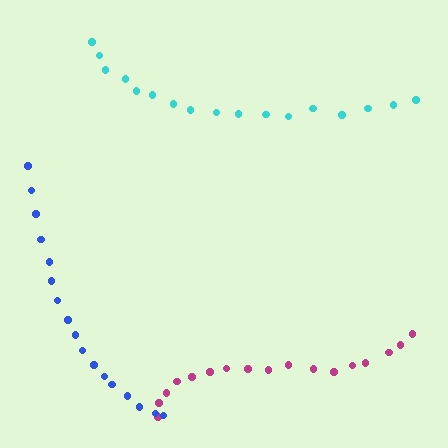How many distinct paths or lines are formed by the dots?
There are 3 distinct paths.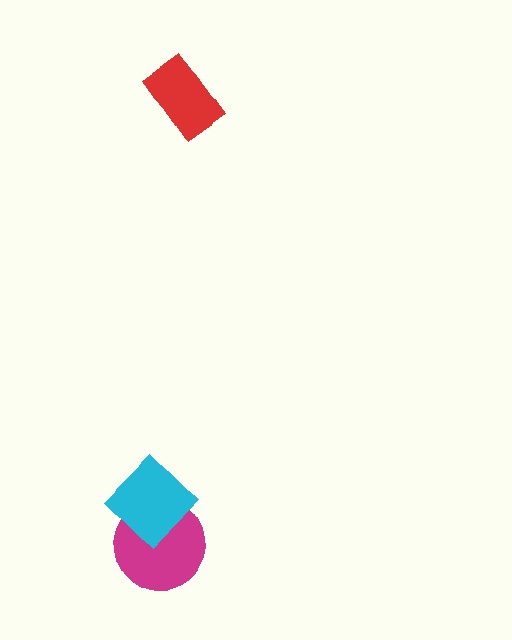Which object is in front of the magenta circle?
The cyan diamond is in front of the magenta circle.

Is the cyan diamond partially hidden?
No, no other shape covers it.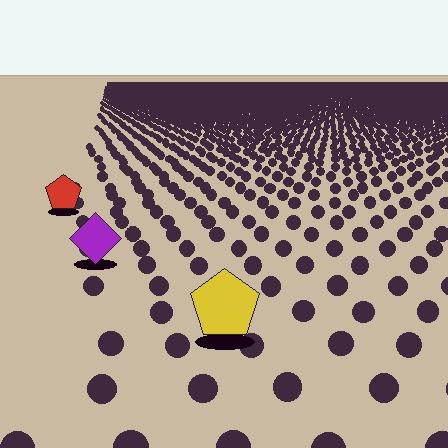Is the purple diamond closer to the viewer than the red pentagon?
Yes. The purple diamond is closer — you can tell from the texture gradient: the ground texture is coarser near it.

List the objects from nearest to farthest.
From nearest to farthest: the yellow pentagon, the purple diamond, the red pentagon.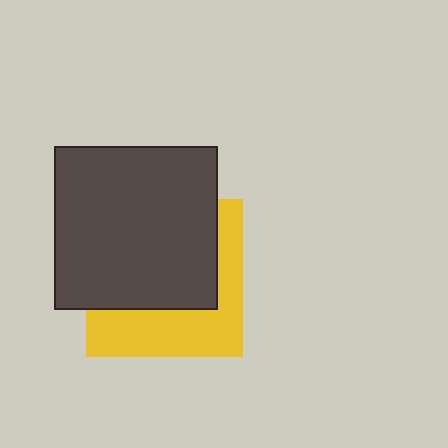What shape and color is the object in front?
The object in front is a dark gray square.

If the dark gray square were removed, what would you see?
You would see the complete yellow square.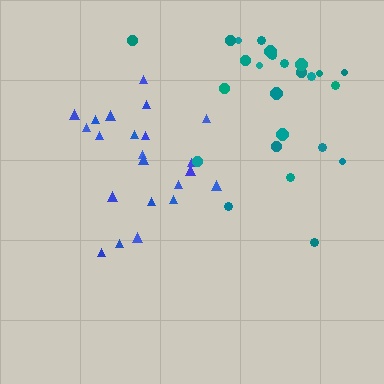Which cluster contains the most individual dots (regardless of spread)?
Teal (25).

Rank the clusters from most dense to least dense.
blue, teal.